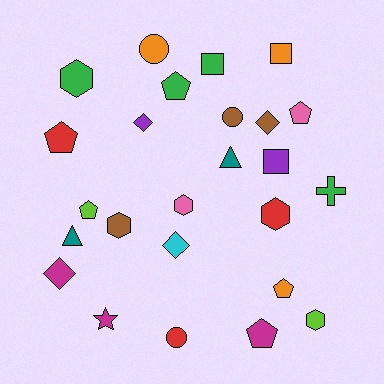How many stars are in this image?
There is 1 star.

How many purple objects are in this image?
There are 2 purple objects.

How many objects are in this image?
There are 25 objects.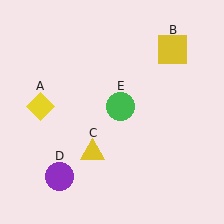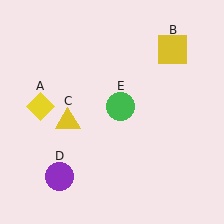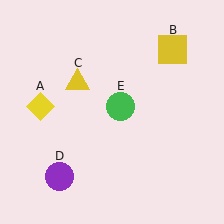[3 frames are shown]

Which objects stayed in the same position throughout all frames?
Yellow diamond (object A) and yellow square (object B) and purple circle (object D) and green circle (object E) remained stationary.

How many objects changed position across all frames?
1 object changed position: yellow triangle (object C).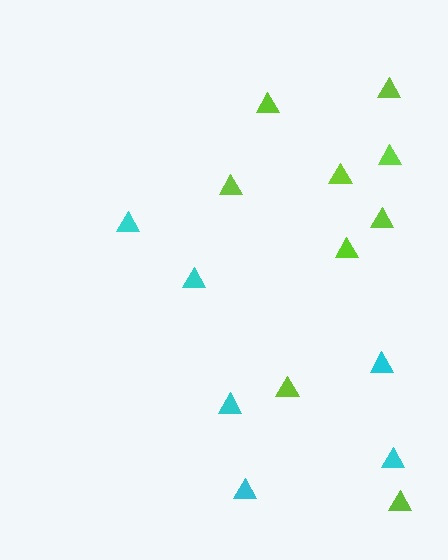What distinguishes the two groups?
There are 2 groups: one group of cyan triangles (6) and one group of lime triangles (9).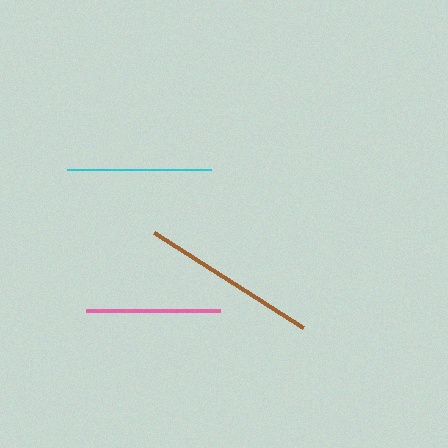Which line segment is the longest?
The brown line is the longest at approximately 177 pixels.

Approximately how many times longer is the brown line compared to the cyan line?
The brown line is approximately 1.2 times the length of the cyan line.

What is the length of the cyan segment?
The cyan segment is approximately 144 pixels long.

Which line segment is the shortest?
The pink line is the shortest at approximately 134 pixels.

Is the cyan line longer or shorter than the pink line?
The cyan line is longer than the pink line.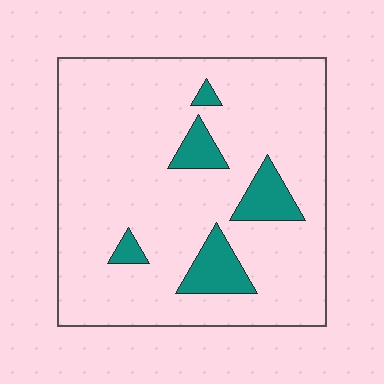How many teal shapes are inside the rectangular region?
5.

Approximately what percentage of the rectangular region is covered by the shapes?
Approximately 10%.